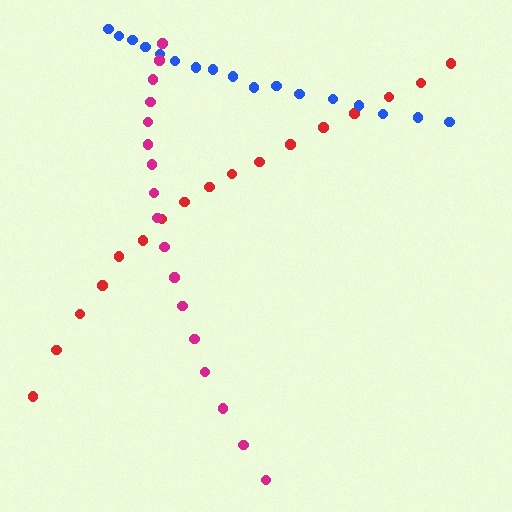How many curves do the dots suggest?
There are 3 distinct paths.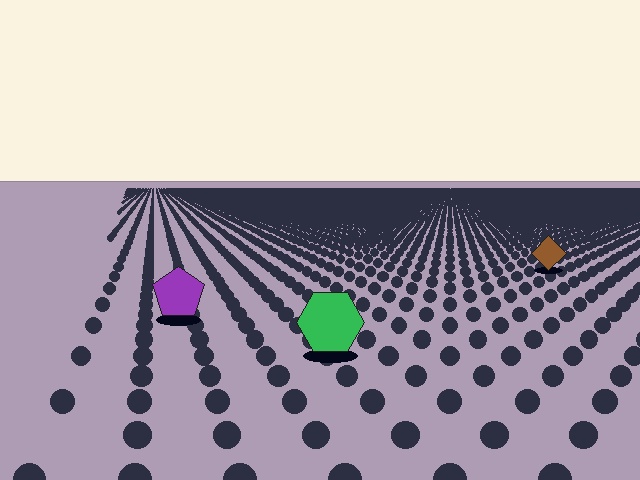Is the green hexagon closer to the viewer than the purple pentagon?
Yes. The green hexagon is closer — you can tell from the texture gradient: the ground texture is coarser near it.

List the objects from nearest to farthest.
From nearest to farthest: the green hexagon, the purple pentagon, the brown diamond.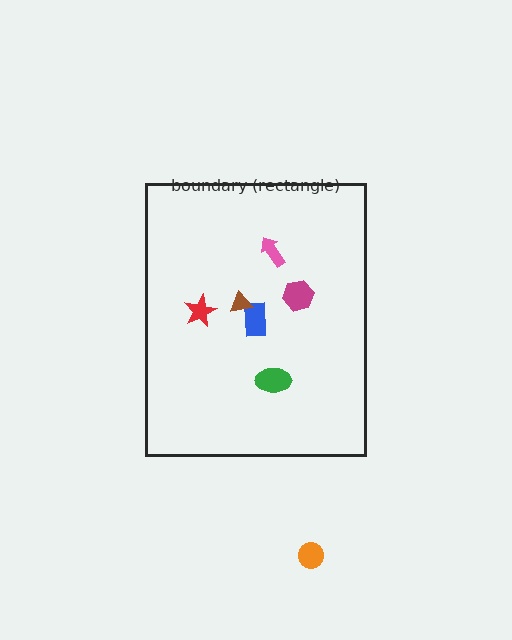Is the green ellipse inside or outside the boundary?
Inside.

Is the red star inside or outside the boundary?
Inside.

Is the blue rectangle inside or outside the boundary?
Inside.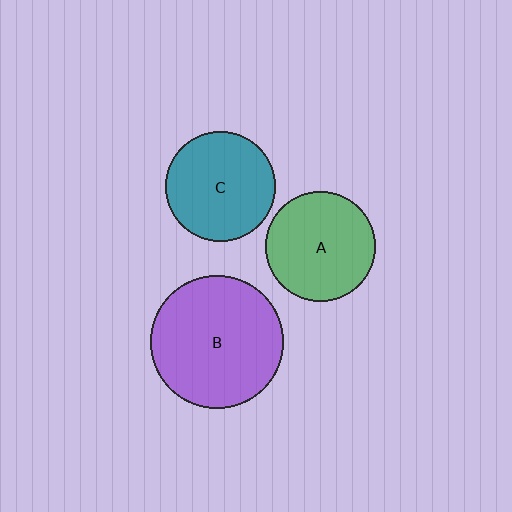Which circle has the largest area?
Circle B (purple).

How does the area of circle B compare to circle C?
Approximately 1.5 times.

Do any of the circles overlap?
No, none of the circles overlap.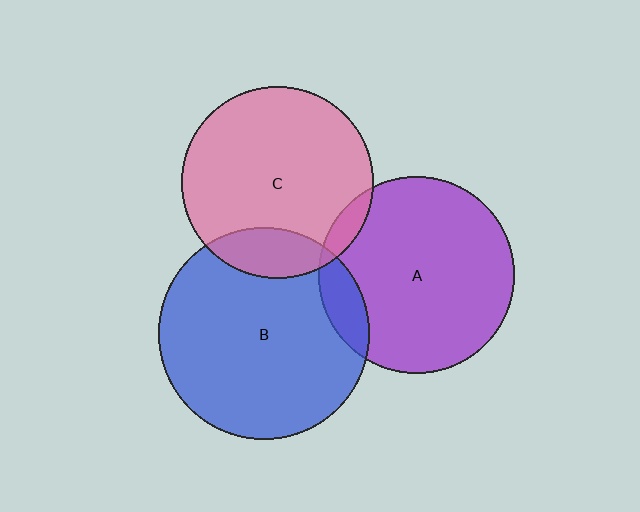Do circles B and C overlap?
Yes.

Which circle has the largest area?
Circle B (blue).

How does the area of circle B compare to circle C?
Approximately 1.2 times.